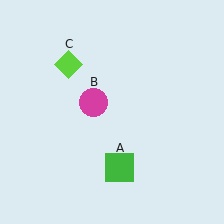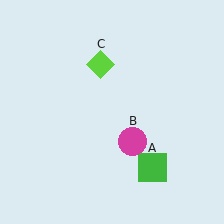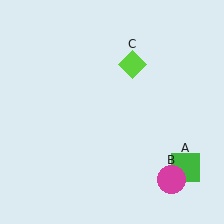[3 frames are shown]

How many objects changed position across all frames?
3 objects changed position: green square (object A), magenta circle (object B), lime diamond (object C).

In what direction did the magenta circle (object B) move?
The magenta circle (object B) moved down and to the right.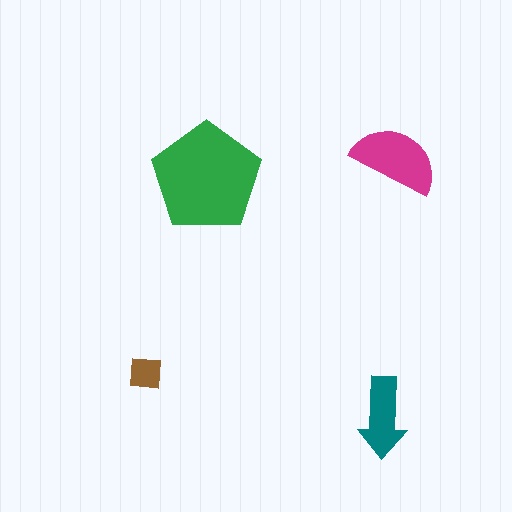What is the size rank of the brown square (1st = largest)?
4th.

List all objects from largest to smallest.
The green pentagon, the magenta semicircle, the teal arrow, the brown square.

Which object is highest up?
The magenta semicircle is topmost.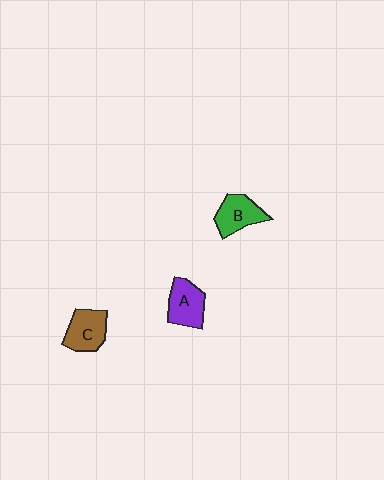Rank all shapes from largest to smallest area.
From largest to smallest: A (purple), C (brown), B (green).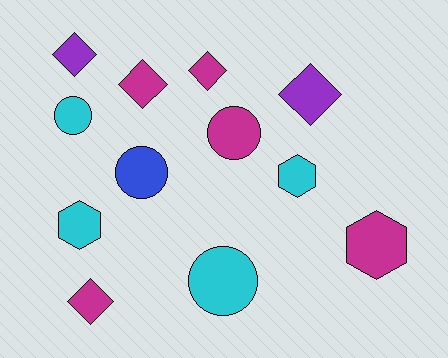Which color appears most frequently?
Magenta, with 5 objects.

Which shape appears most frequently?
Diamond, with 5 objects.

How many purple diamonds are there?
There are 2 purple diamonds.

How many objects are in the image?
There are 12 objects.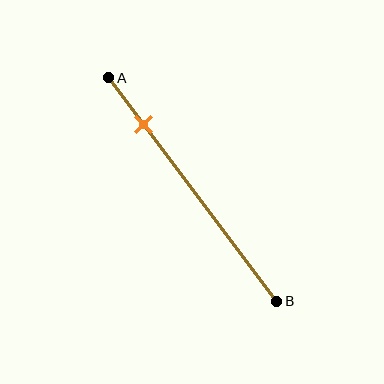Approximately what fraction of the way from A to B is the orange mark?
The orange mark is approximately 20% of the way from A to B.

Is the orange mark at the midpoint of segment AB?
No, the mark is at about 20% from A, not at the 50% midpoint.